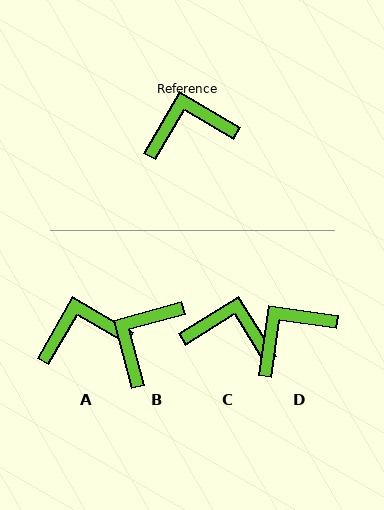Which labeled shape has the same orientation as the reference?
A.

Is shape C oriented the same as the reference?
No, it is off by about 28 degrees.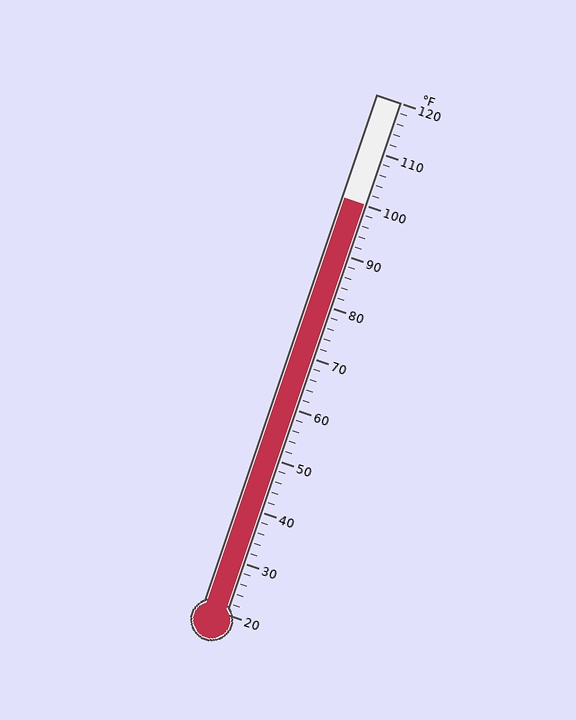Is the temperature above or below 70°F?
The temperature is above 70°F.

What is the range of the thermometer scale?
The thermometer scale ranges from 20°F to 120°F.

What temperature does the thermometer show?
The thermometer shows approximately 100°F.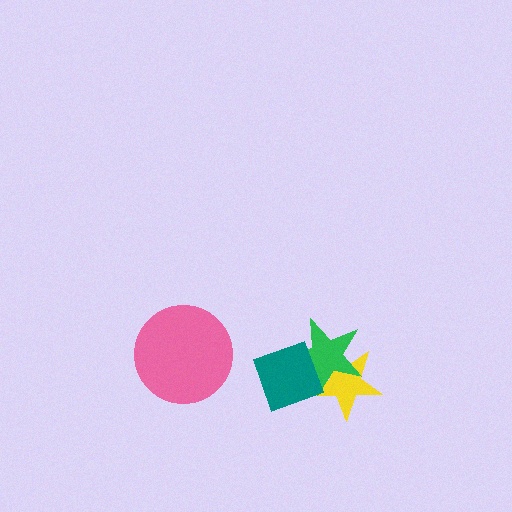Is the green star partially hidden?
Yes, it is partially covered by another shape.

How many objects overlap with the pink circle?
0 objects overlap with the pink circle.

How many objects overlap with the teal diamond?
2 objects overlap with the teal diamond.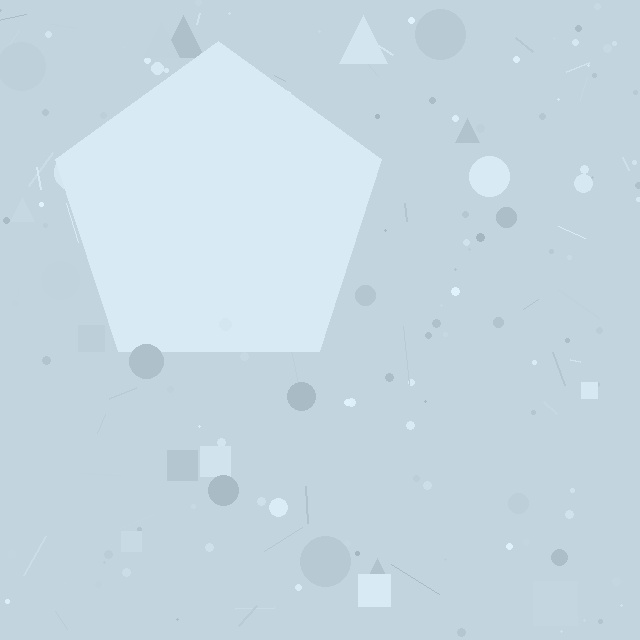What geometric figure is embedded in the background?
A pentagon is embedded in the background.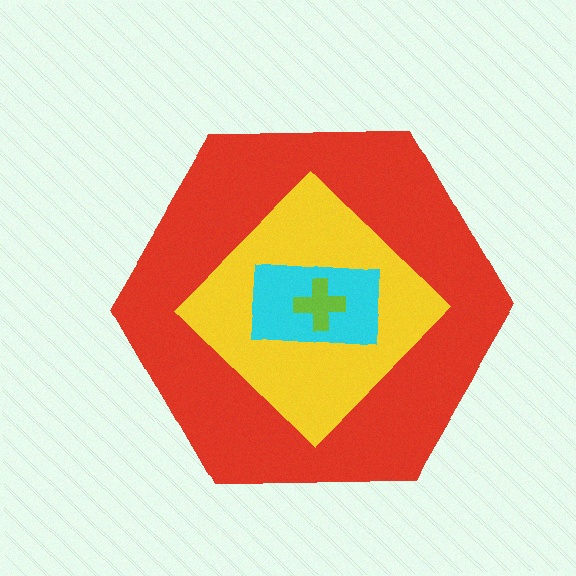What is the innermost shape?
The lime cross.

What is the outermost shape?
The red hexagon.